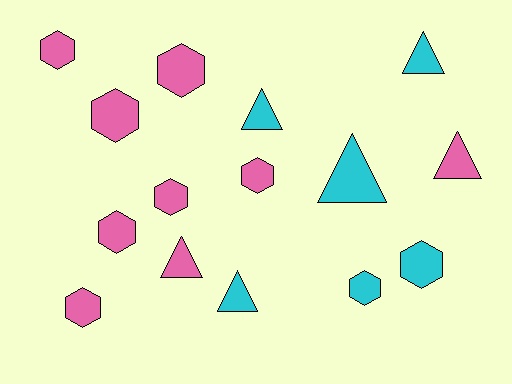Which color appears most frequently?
Pink, with 9 objects.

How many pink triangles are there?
There are 2 pink triangles.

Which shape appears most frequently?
Hexagon, with 9 objects.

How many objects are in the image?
There are 15 objects.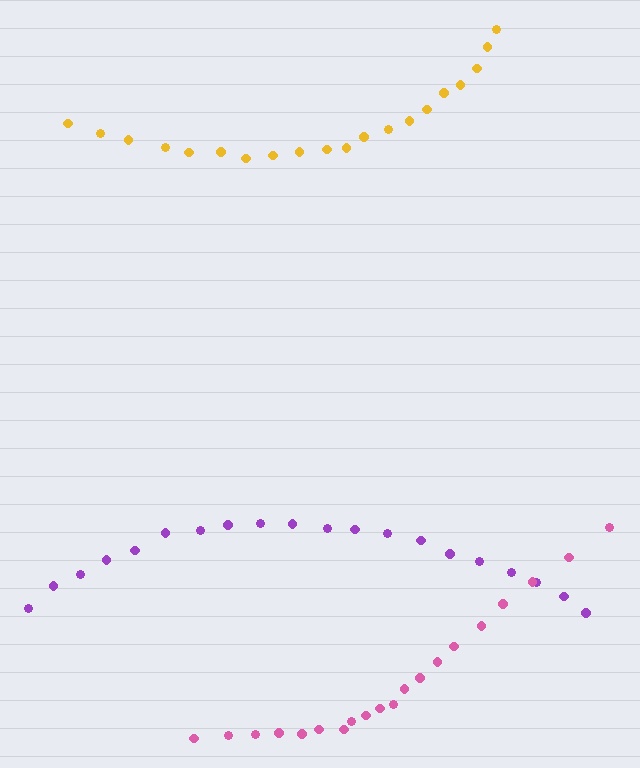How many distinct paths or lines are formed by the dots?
There are 3 distinct paths.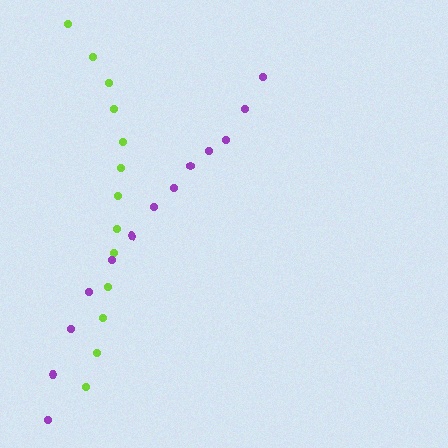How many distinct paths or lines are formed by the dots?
There are 2 distinct paths.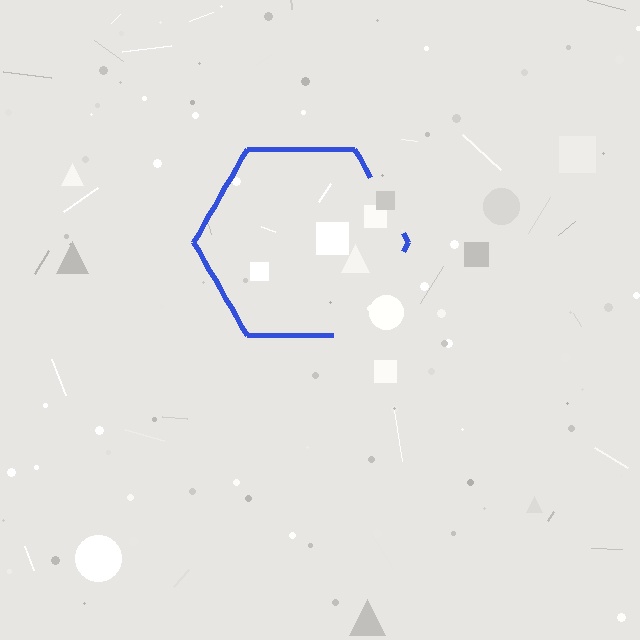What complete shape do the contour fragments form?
The contour fragments form a hexagon.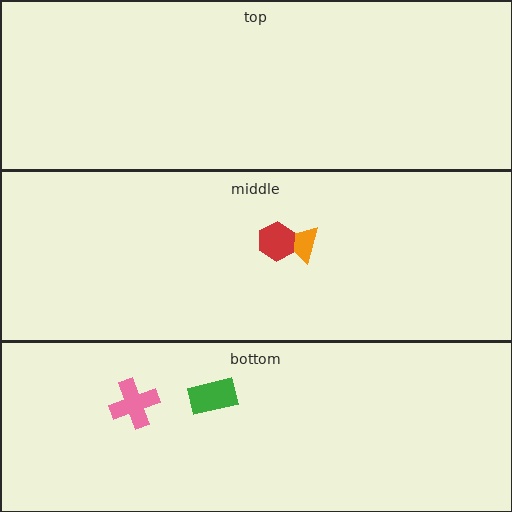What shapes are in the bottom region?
The pink cross, the green rectangle.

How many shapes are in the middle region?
2.